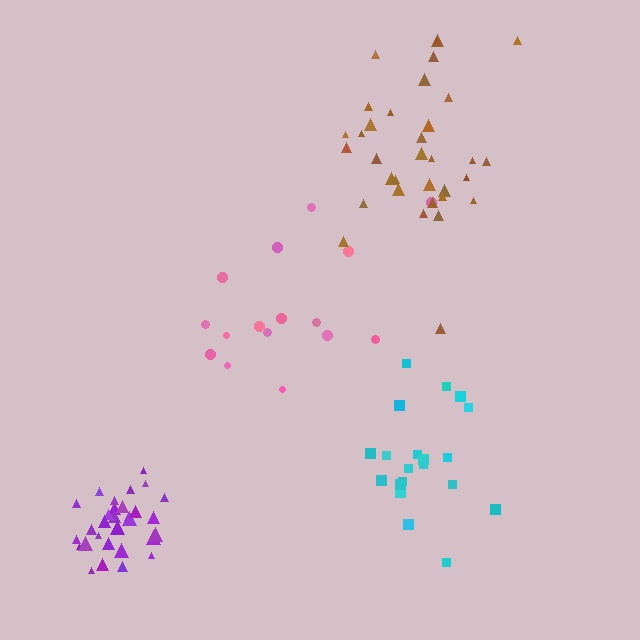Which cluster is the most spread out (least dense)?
Pink.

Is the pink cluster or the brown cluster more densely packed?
Brown.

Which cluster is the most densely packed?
Purple.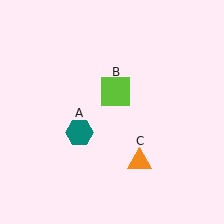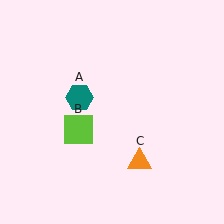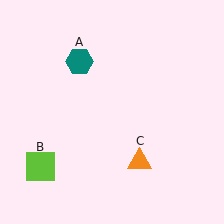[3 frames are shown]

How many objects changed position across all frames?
2 objects changed position: teal hexagon (object A), lime square (object B).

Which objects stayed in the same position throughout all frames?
Orange triangle (object C) remained stationary.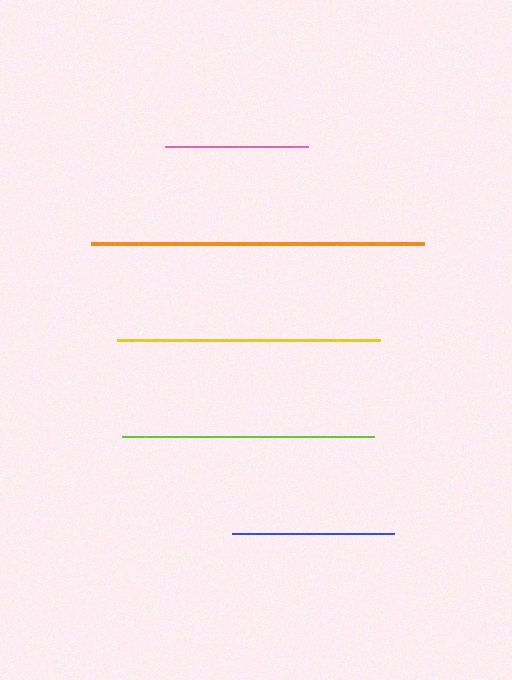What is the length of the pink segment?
The pink segment is approximately 143 pixels long.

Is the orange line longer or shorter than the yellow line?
The orange line is longer than the yellow line.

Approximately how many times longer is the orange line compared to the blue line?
The orange line is approximately 2.1 times the length of the blue line.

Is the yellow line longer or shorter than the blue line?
The yellow line is longer than the blue line.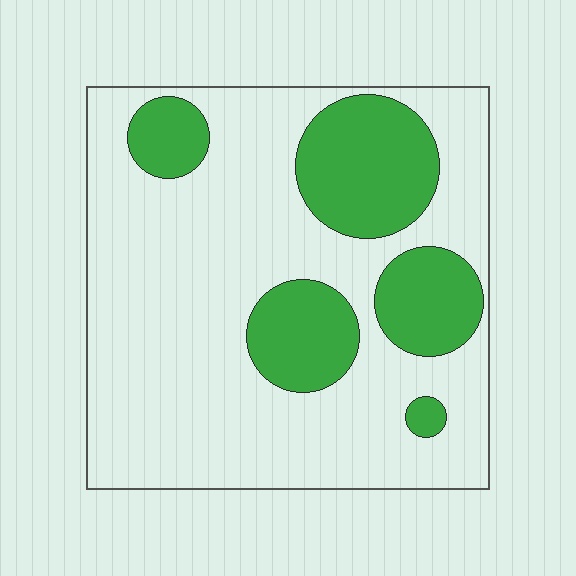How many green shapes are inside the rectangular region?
5.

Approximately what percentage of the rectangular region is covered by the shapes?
Approximately 25%.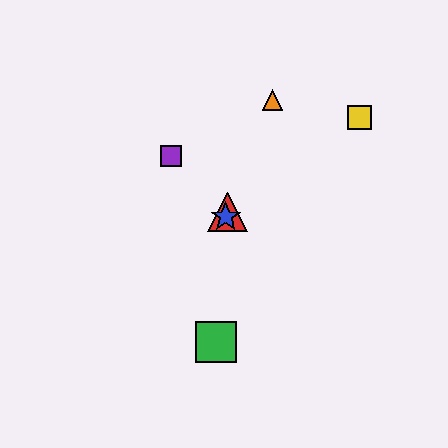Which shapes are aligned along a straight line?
The red triangle, the blue star, the orange triangle are aligned along a straight line.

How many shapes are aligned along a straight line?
3 shapes (the red triangle, the blue star, the orange triangle) are aligned along a straight line.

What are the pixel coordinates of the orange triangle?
The orange triangle is at (273, 100).